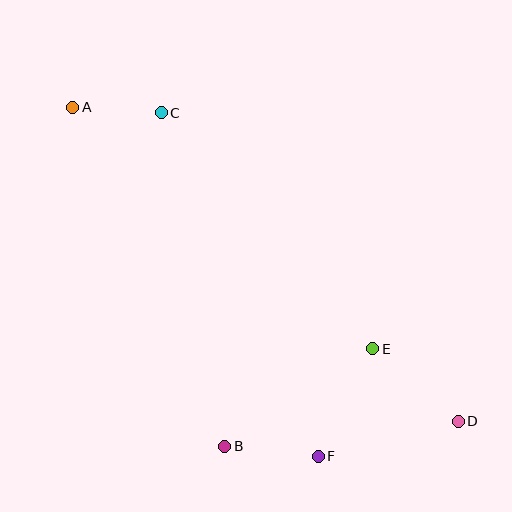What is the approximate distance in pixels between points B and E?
The distance between B and E is approximately 177 pixels.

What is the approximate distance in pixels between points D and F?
The distance between D and F is approximately 145 pixels.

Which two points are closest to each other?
Points A and C are closest to each other.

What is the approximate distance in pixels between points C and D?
The distance between C and D is approximately 428 pixels.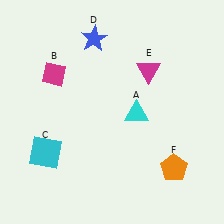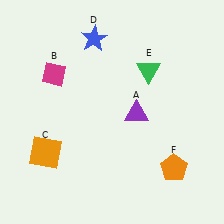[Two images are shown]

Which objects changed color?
A changed from cyan to purple. C changed from cyan to orange. E changed from magenta to green.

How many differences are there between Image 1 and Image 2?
There are 3 differences between the two images.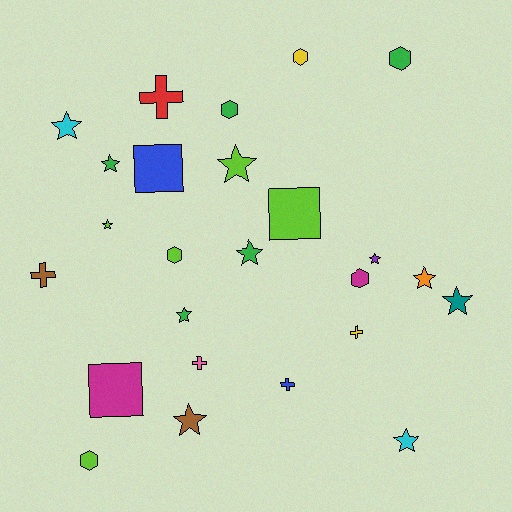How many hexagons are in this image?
There are 6 hexagons.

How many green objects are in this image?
There are 5 green objects.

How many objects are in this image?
There are 25 objects.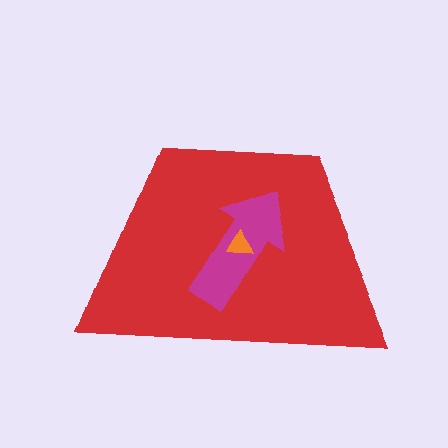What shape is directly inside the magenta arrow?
The orange triangle.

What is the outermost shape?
The red trapezoid.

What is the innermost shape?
The orange triangle.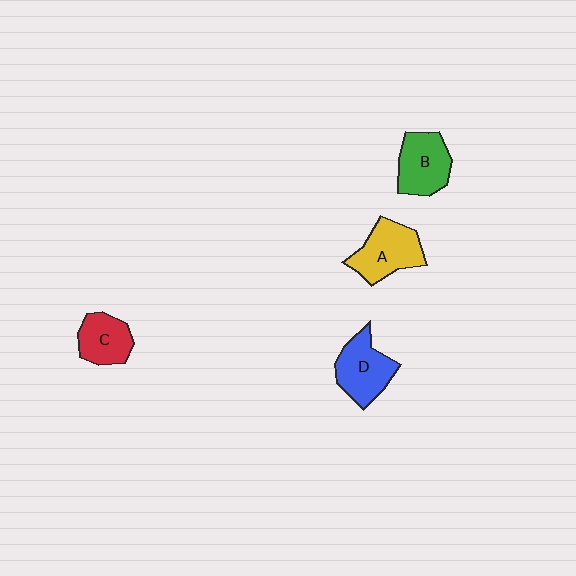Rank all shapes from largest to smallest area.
From largest to smallest: A (yellow), D (blue), B (green), C (red).